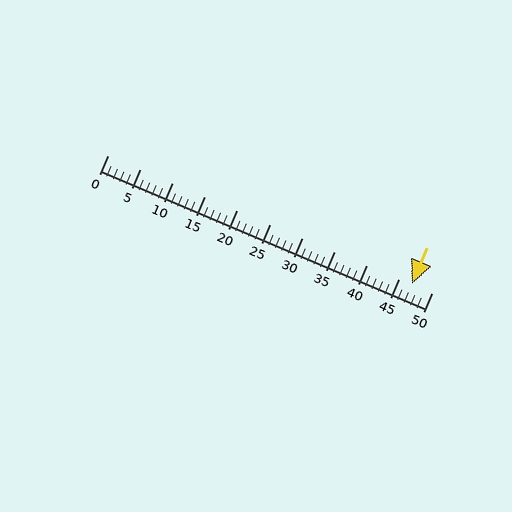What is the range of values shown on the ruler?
The ruler shows values from 0 to 50.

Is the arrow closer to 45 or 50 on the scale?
The arrow is closer to 45.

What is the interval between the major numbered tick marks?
The major tick marks are spaced 5 units apart.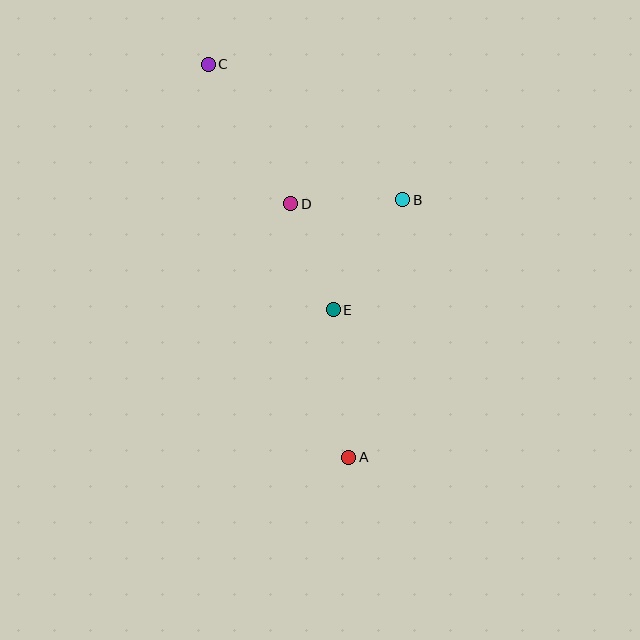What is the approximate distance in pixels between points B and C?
The distance between B and C is approximately 237 pixels.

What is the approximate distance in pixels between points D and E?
The distance between D and E is approximately 114 pixels.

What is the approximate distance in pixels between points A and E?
The distance between A and E is approximately 148 pixels.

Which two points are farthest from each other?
Points A and C are farthest from each other.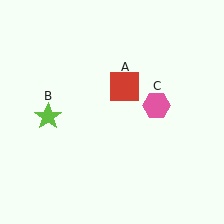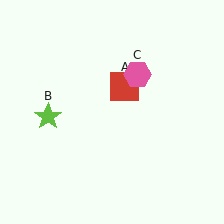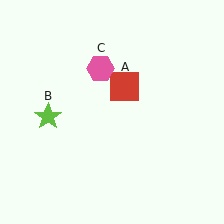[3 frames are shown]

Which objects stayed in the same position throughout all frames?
Red square (object A) and lime star (object B) remained stationary.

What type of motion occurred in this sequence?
The pink hexagon (object C) rotated counterclockwise around the center of the scene.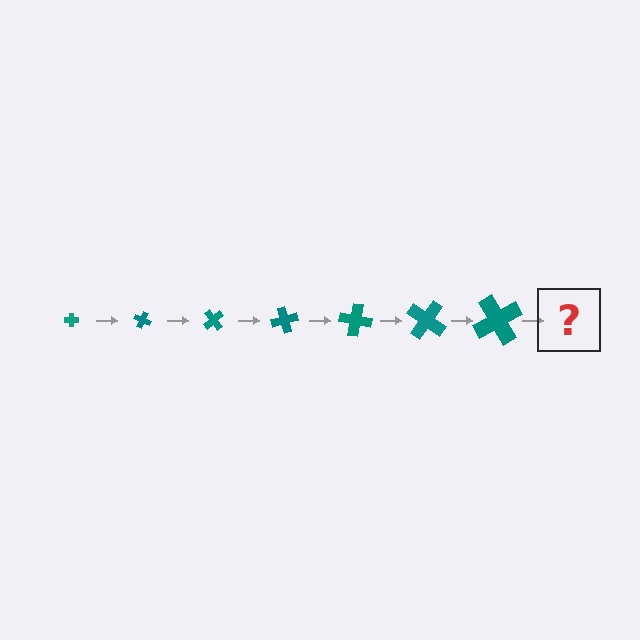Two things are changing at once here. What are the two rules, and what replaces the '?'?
The two rules are that the cross grows larger each step and it rotates 25 degrees each step. The '?' should be a cross, larger than the previous one and rotated 175 degrees from the start.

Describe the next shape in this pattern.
It should be a cross, larger than the previous one and rotated 175 degrees from the start.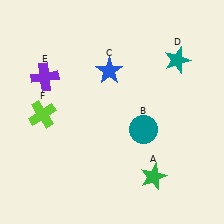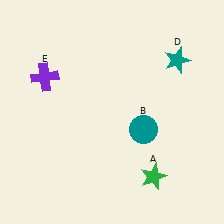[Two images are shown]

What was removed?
The blue star (C), the lime cross (F) were removed in Image 2.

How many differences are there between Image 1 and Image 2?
There are 2 differences between the two images.